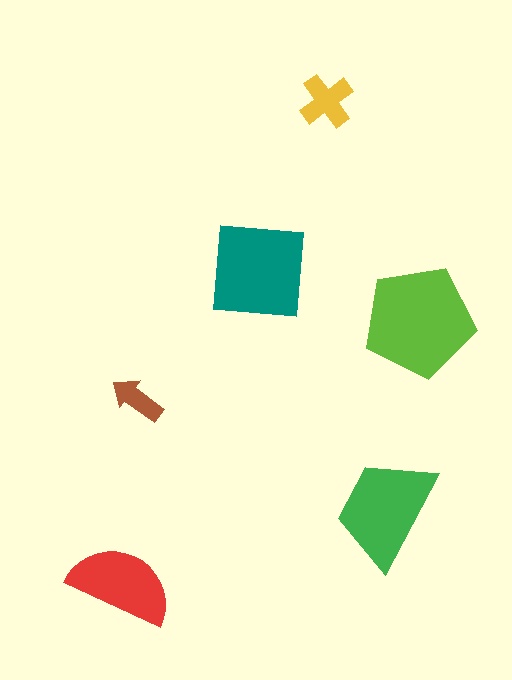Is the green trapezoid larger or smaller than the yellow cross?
Larger.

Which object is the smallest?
The brown arrow.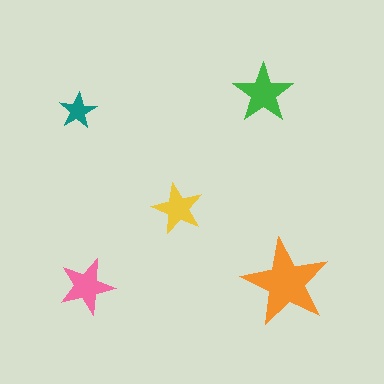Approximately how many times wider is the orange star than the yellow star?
About 1.5 times wider.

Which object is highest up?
The green star is topmost.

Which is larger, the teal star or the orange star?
The orange one.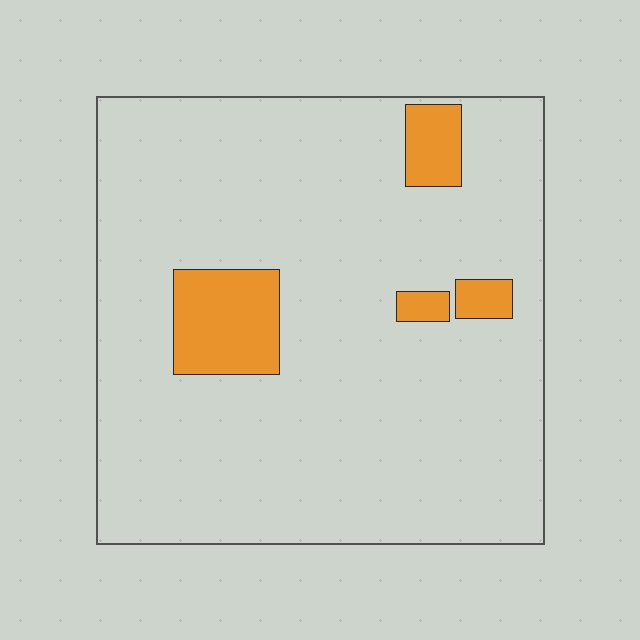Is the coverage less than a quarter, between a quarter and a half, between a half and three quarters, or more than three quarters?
Less than a quarter.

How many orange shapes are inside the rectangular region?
4.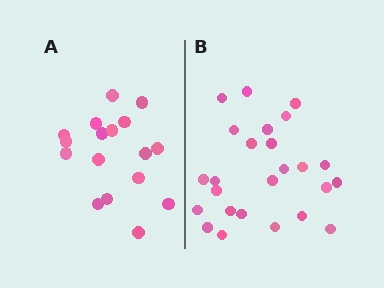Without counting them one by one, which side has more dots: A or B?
Region B (the right region) has more dots.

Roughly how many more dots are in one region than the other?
Region B has roughly 8 or so more dots than region A.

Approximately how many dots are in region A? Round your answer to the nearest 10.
About 20 dots. (The exact count is 17, which rounds to 20.)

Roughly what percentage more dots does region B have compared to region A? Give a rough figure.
About 45% more.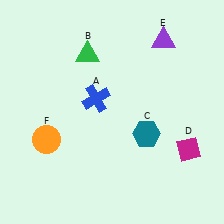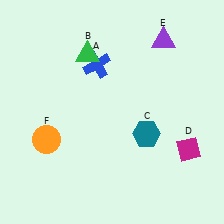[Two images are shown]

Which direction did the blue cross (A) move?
The blue cross (A) moved up.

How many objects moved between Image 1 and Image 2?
1 object moved between the two images.